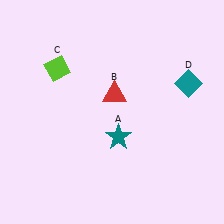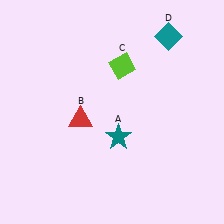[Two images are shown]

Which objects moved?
The objects that moved are: the red triangle (B), the lime diamond (C), the teal diamond (D).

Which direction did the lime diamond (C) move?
The lime diamond (C) moved right.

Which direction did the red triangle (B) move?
The red triangle (B) moved left.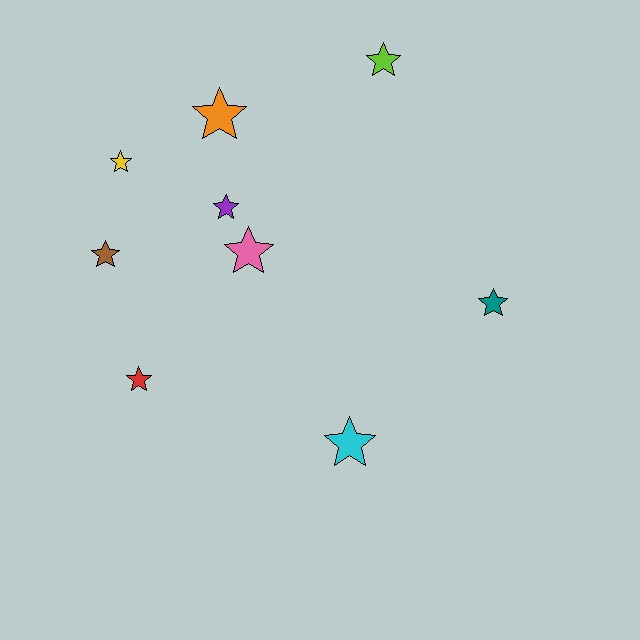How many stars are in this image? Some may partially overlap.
There are 9 stars.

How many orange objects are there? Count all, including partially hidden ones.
There is 1 orange object.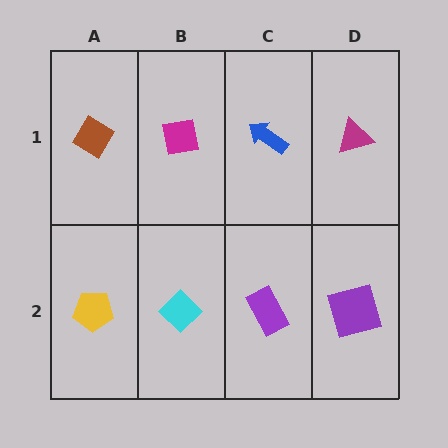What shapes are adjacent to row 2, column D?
A magenta triangle (row 1, column D), a purple rectangle (row 2, column C).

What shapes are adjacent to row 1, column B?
A cyan diamond (row 2, column B), a brown diamond (row 1, column A), a blue arrow (row 1, column C).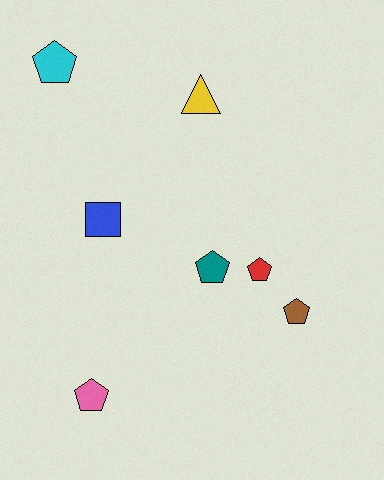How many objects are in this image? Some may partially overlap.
There are 7 objects.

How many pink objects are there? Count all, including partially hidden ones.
There is 1 pink object.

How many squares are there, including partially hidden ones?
There is 1 square.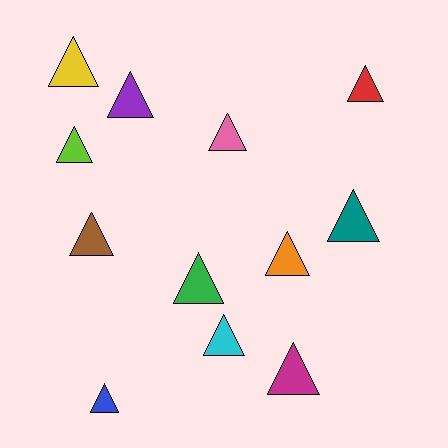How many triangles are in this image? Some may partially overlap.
There are 12 triangles.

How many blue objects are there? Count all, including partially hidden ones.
There is 1 blue object.